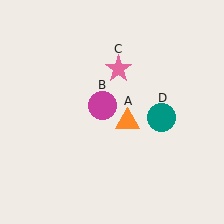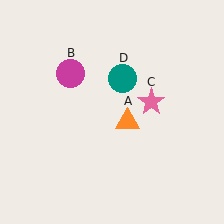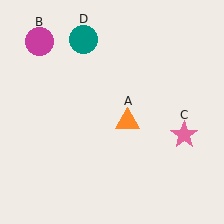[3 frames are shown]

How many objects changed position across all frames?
3 objects changed position: magenta circle (object B), pink star (object C), teal circle (object D).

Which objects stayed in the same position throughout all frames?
Orange triangle (object A) remained stationary.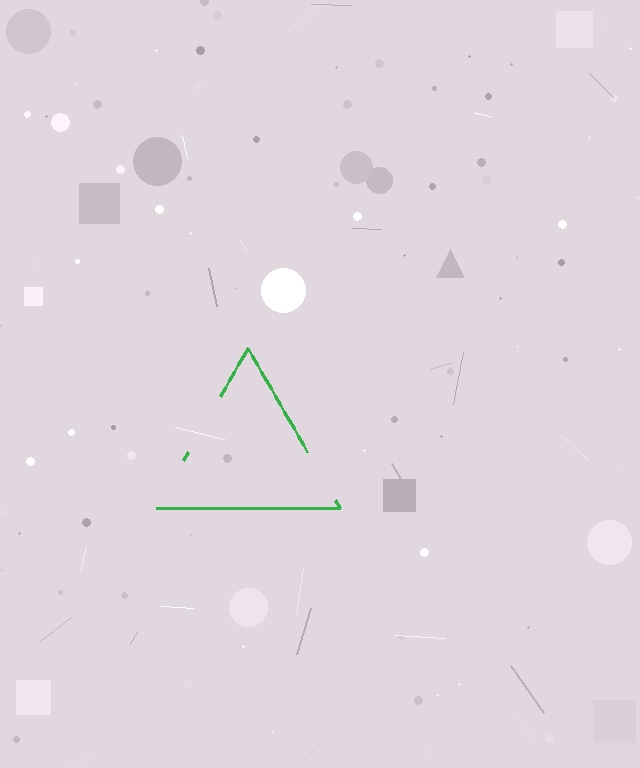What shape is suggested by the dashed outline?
The dashed outline suggests a triangle.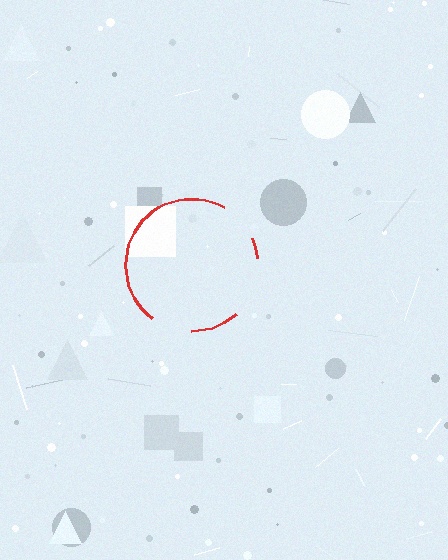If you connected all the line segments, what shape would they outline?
They would outline a circle.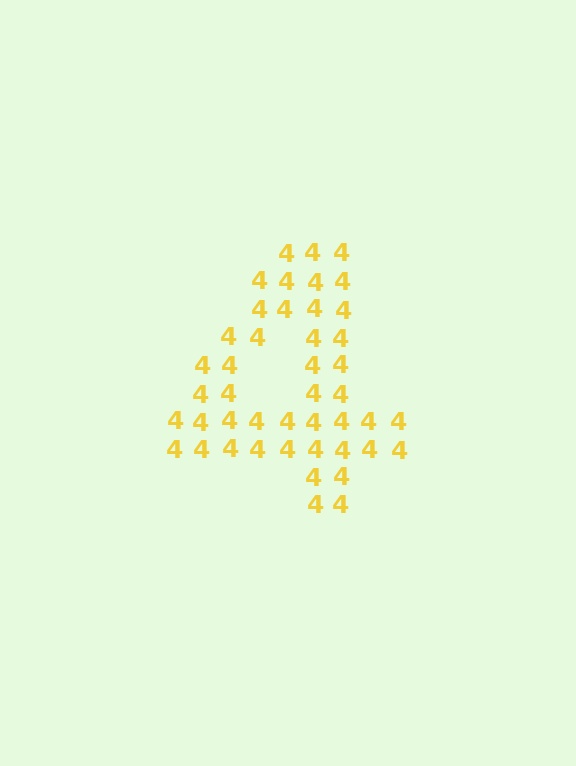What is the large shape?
The large shape is the digit 4.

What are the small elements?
The small elements are digit 4's.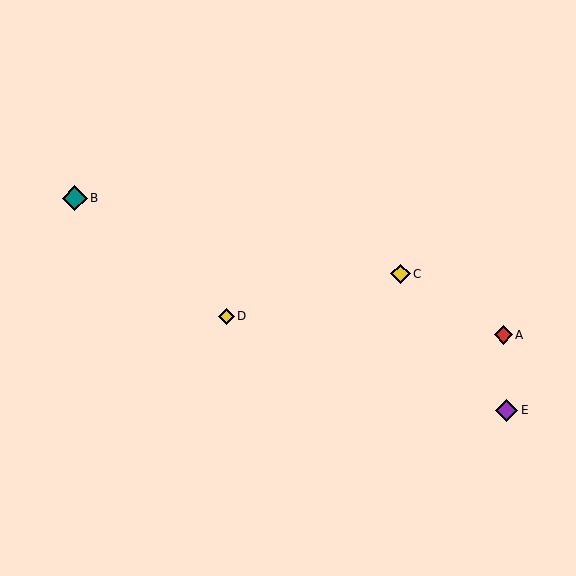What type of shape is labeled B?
Shape B is a teal diamond.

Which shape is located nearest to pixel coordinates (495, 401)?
The purple diamond (labeled E) at (507, 410) is nearest to that location.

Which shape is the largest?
The teal diamond (labeled B) is the largest.